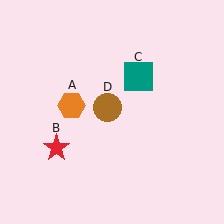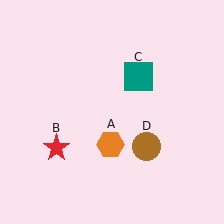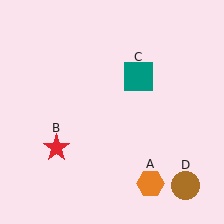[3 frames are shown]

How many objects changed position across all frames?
2 objects changed position: orange hexagon (object A), brown circle (object D).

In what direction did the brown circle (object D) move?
The brown circle (object D) moved down and to the right.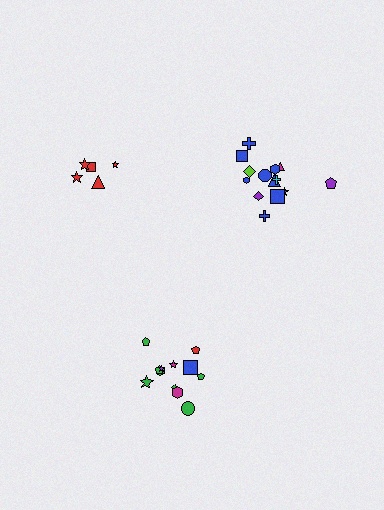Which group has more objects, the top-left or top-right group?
The top-right group.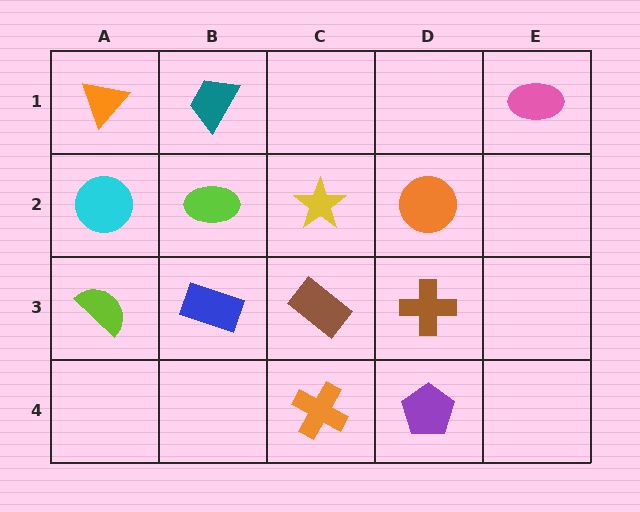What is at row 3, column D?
A brown cross.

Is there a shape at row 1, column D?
No, that cell is empty.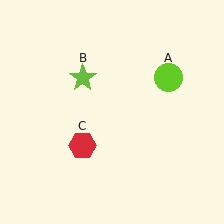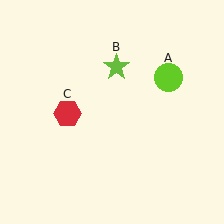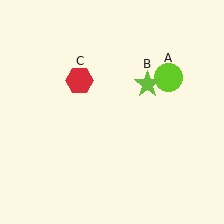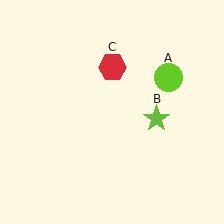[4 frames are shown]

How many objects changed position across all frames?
2 objects changed position: lime star (object B), red hexagon (object C).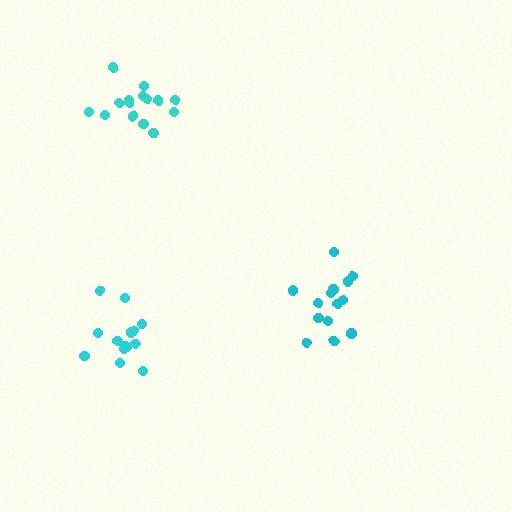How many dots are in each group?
Group 1: 15 dots, Group 2: 13 dots, Group 3: 14 dots (42 total).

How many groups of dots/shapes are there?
There are 3 groups.